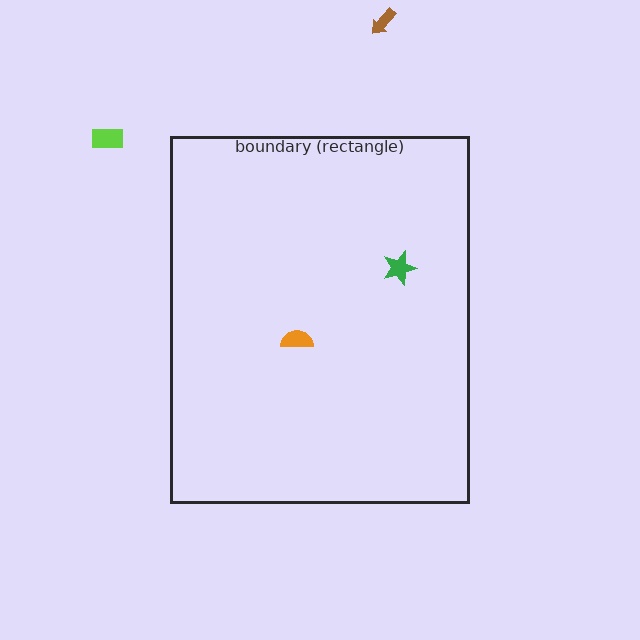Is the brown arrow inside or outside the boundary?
Outside.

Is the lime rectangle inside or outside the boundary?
Outside.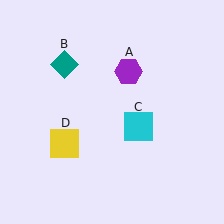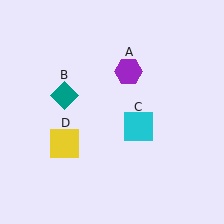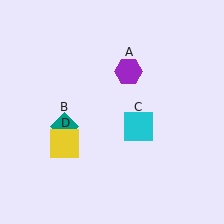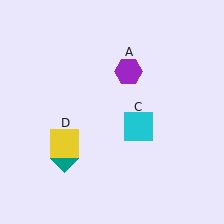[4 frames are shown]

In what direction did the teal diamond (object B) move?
The teal diamond (object B) moved down.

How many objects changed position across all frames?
1 object changed position: teal diamond (object B).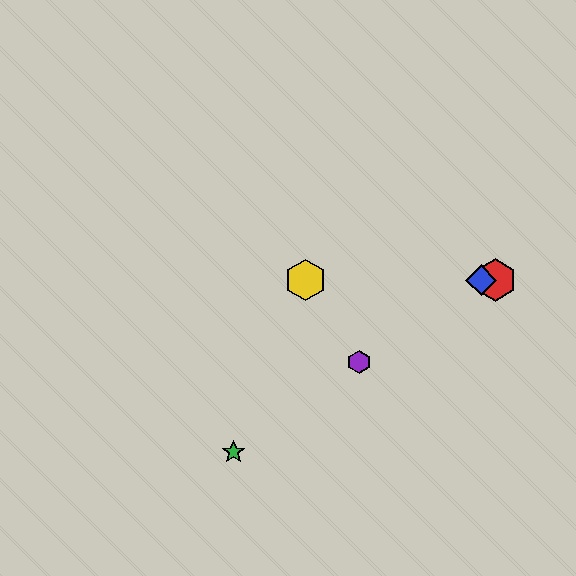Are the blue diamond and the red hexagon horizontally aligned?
Yes, both are at y≈280.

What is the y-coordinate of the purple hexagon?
The purple hexagon is at y≈362.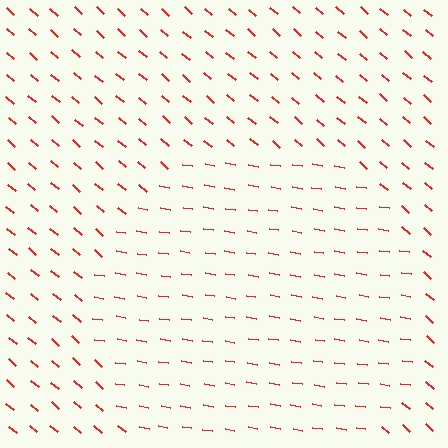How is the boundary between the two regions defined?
The boundary is defined purely by a change in line orientation (approximately 31 degrees difference). All lines are the same color and thickness.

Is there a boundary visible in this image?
Yes, there is a texture boundary formed by a change in line orientation.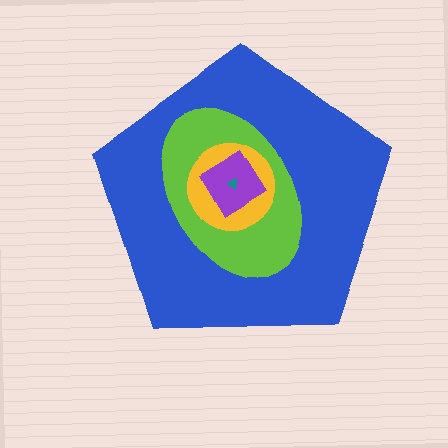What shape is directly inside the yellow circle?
The purple diamond.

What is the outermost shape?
The blue pentagon.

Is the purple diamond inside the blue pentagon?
Yes.